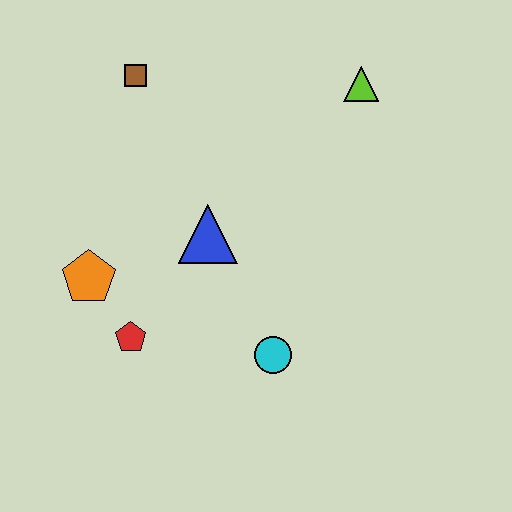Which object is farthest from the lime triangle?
The red pentagon is farthest from the lime triangle.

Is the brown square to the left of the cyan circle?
Yes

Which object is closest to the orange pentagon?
The red pentagon is closest to the orange pentagon.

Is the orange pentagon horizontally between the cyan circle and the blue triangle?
No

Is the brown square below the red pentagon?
No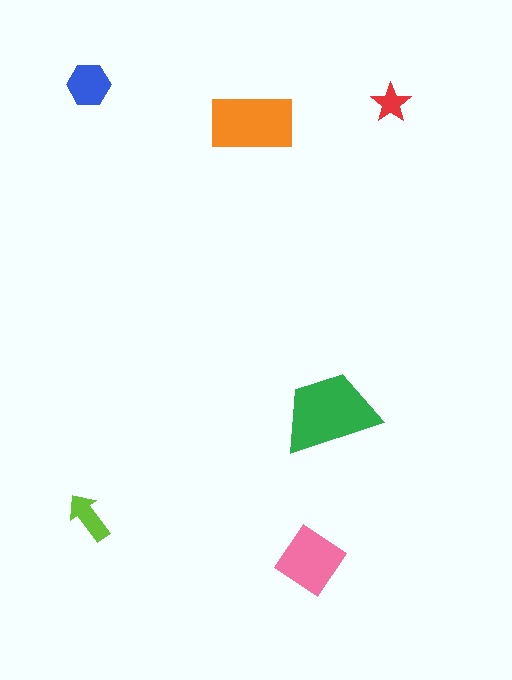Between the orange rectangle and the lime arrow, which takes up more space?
The orange rectangle.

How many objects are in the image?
There are 6 objects in the image.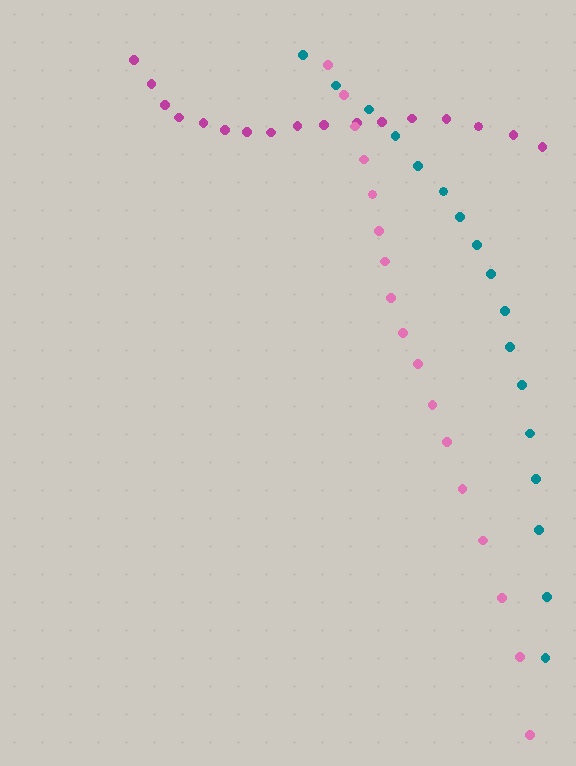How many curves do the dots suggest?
There are 3 distinct paths.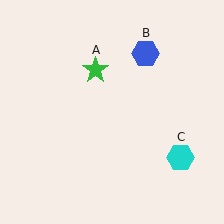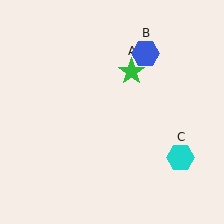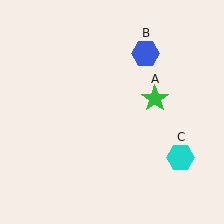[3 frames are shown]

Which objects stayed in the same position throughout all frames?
Blue hexagon (object B) and cyan hexagon (object C) remained stationary.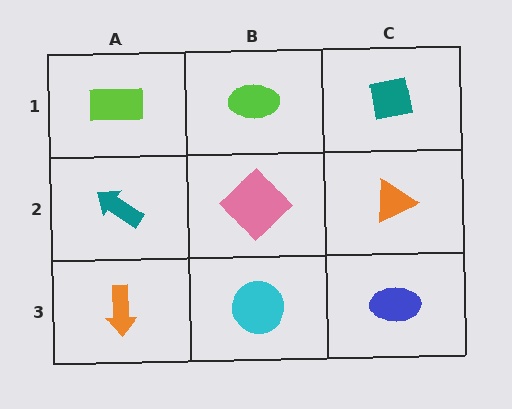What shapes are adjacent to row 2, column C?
A teal square (row 1, column C), a blue ellipse (row 3, column C), a pink diamond (row 2, column B).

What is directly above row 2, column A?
A lime rectangle.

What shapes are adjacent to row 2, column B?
A lime ellipse (row 1, column B), a cyan circle (row 3, column B), a teal arrow (row 2, column A), an orange triangle (row 2, column C).